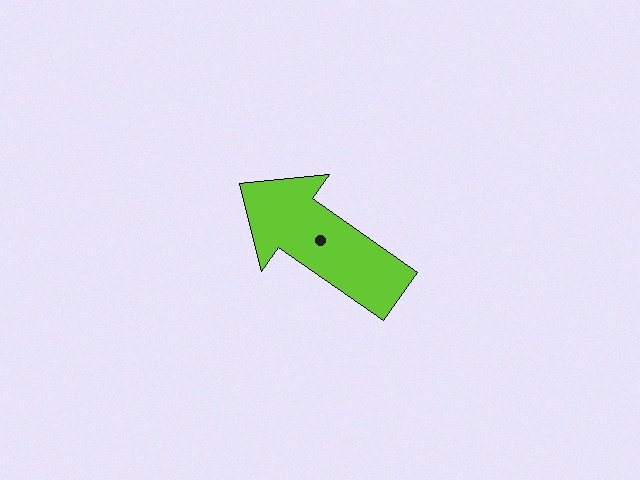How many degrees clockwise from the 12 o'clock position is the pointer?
Approximately 305 degrees.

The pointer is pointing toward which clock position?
Roughly 10 o'clock.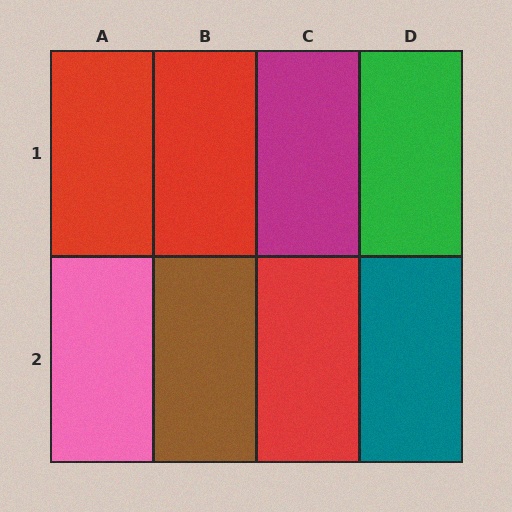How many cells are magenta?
1 cell is magenta.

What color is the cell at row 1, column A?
Red.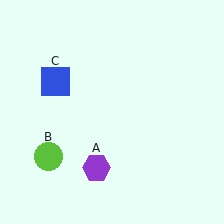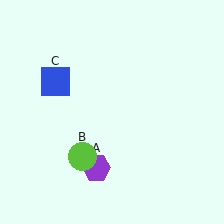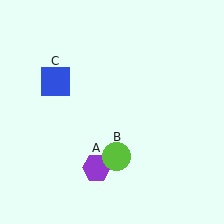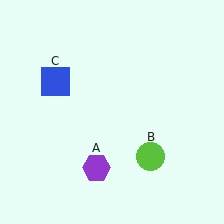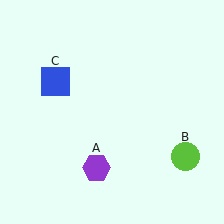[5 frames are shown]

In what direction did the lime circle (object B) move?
The lime circle (object B) moved right.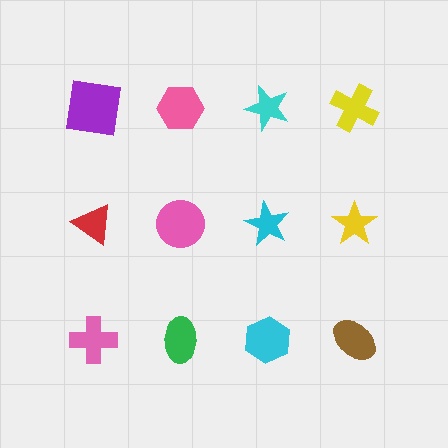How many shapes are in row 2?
4 shapes.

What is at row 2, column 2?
A pink circle.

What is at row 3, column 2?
A green ellipse.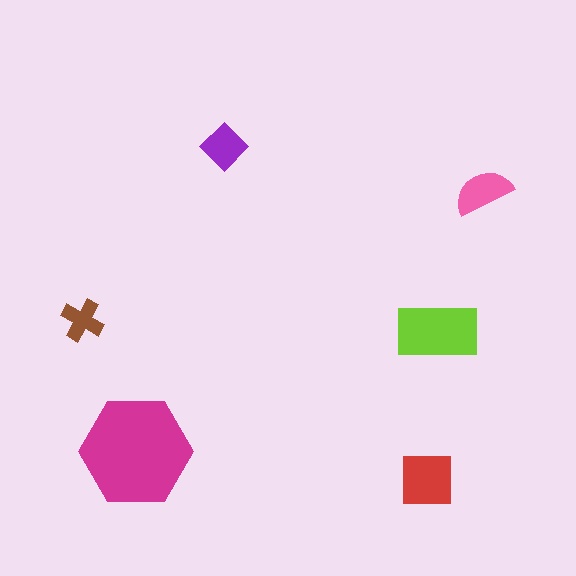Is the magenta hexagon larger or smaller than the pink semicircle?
Larger.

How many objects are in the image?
There are 6 objects in the image.